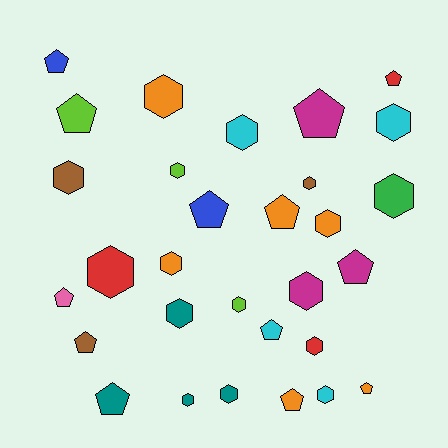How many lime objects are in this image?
There are 3 lime objects.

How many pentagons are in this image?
There are 13 pentagons.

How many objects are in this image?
There are 30 objects.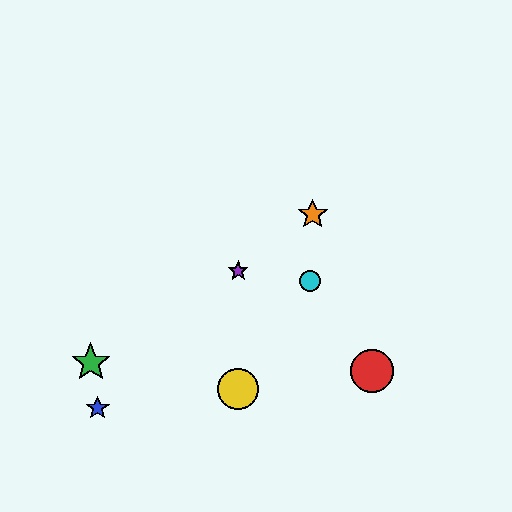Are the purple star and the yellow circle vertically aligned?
Yes, both are at x≈238.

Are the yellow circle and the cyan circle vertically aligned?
No, the yellow circle is at x≈238 and the cyan circle is at x≈310.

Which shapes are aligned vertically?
The yellow circle, the purple star are aligned vertically.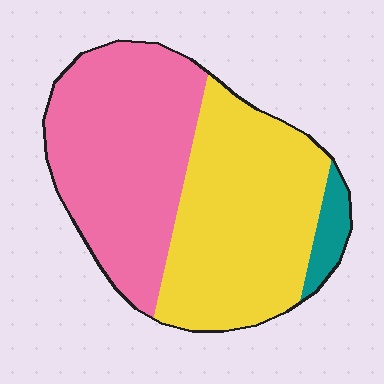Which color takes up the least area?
Teal, at roughly 5%.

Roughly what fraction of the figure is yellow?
Yellow takes up about one half (1/2) of the figure.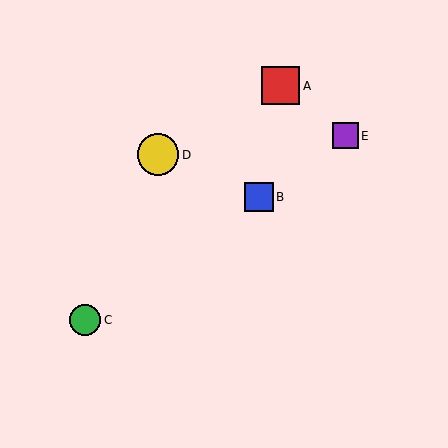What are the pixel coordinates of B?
Object B is at (259, 197).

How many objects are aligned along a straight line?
3 objects (B, C, E) are aligned along a straight line.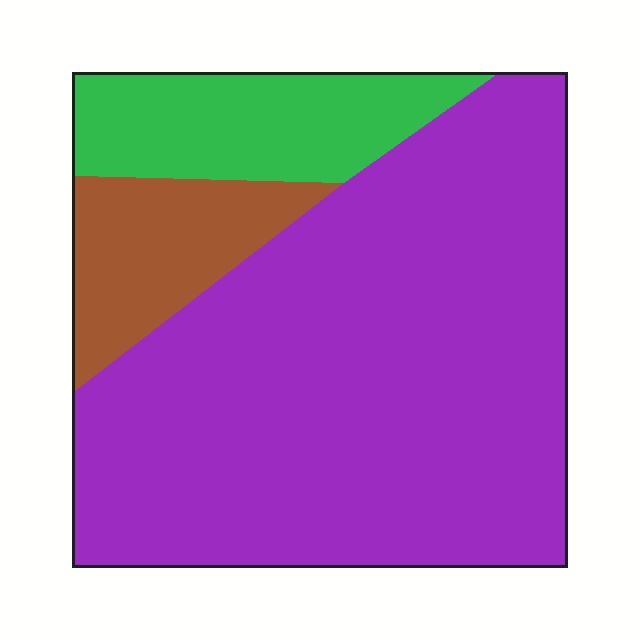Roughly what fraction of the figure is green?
Green takes up about one sixth (1/6) of the figure.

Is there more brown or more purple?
Purple.